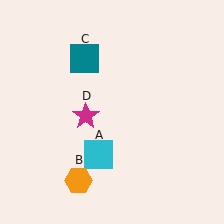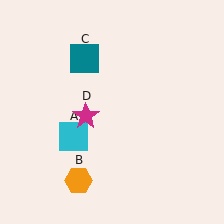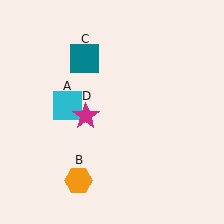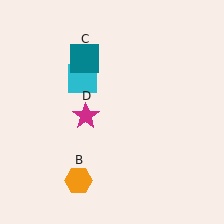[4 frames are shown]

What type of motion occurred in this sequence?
The cyan square (object A) rotated clockwise around the center of the scene.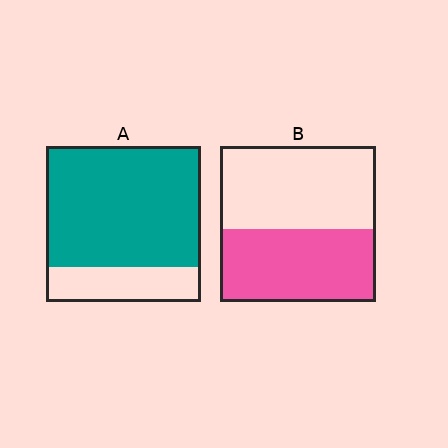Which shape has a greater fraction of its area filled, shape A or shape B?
Shape A.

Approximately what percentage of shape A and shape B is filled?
A is approximately 80% and B is approximately 45%.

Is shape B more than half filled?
Roughly half.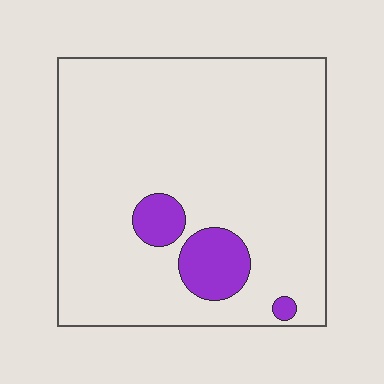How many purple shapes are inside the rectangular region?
3.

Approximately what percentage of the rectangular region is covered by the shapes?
Approximately 10%.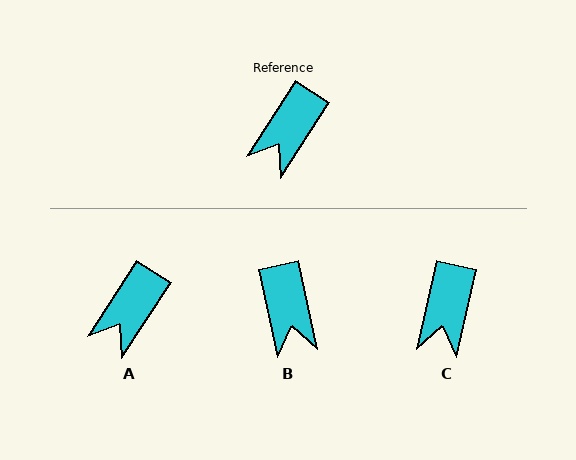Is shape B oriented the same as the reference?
No, it is off by about 45 degrees.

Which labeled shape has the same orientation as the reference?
A.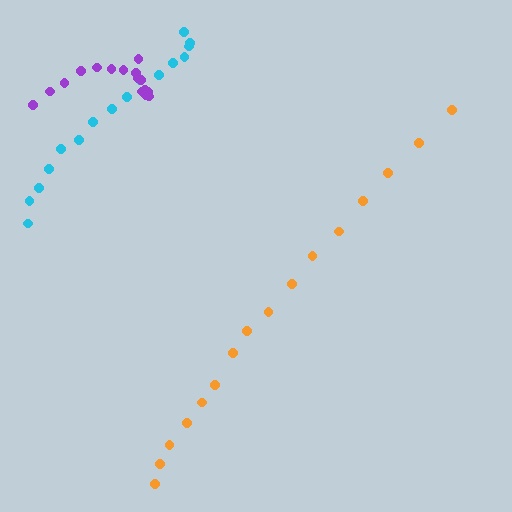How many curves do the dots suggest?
There are 3 distinct paths.